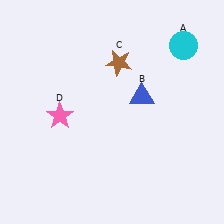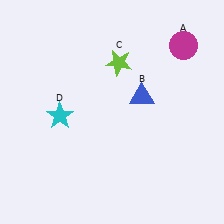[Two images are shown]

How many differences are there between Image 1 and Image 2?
There are 3 differences between the two images.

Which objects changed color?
A changed from cyan to magenta. C changed from brown to lime. D changed from pink to cyan.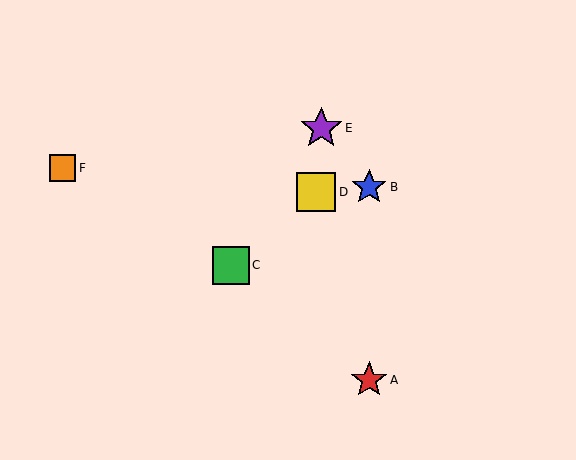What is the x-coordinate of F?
Object F is at x≈63.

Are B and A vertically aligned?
Yes, both are at x≈369.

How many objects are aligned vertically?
2 objects (A, B) are aligned vertically.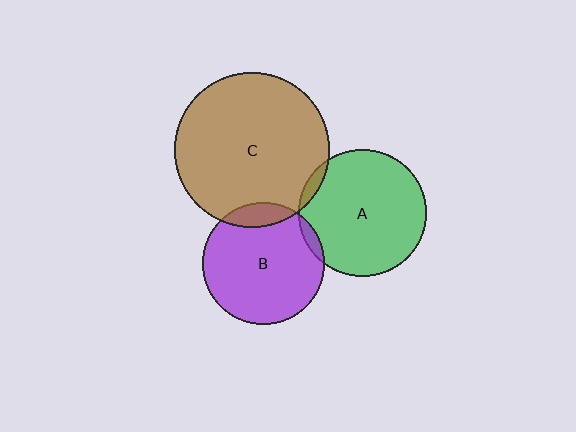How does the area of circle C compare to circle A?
Approximately 1.5 times.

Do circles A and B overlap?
Yes.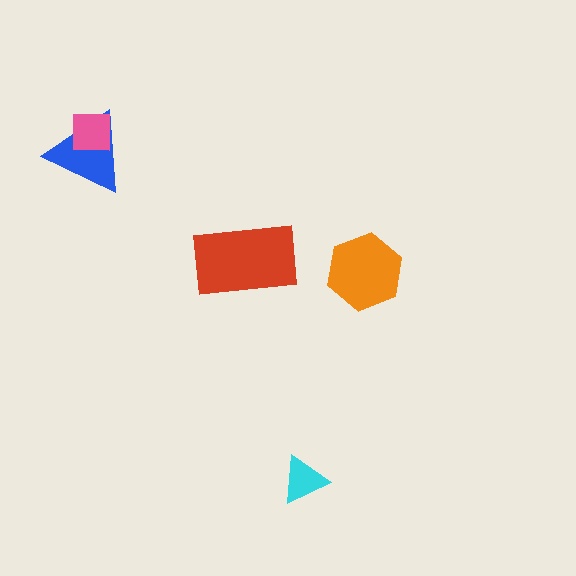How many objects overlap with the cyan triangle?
0 objects overlap with the cyan triangle.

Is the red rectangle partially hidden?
No, no other shape covers it.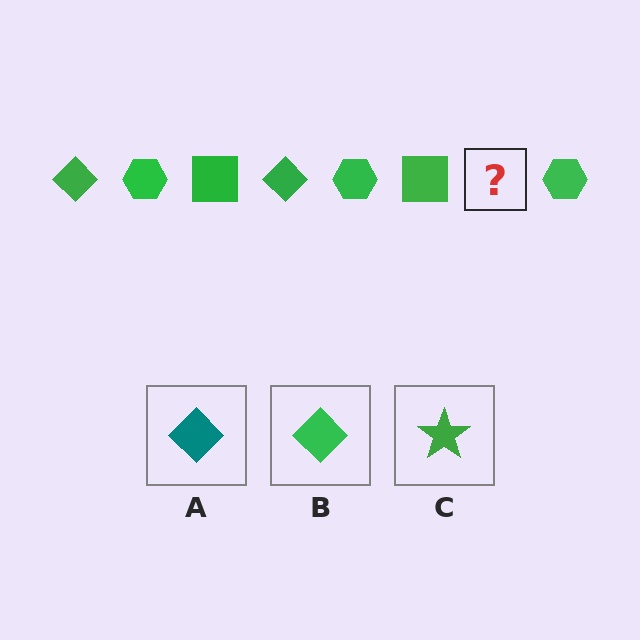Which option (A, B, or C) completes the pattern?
B.